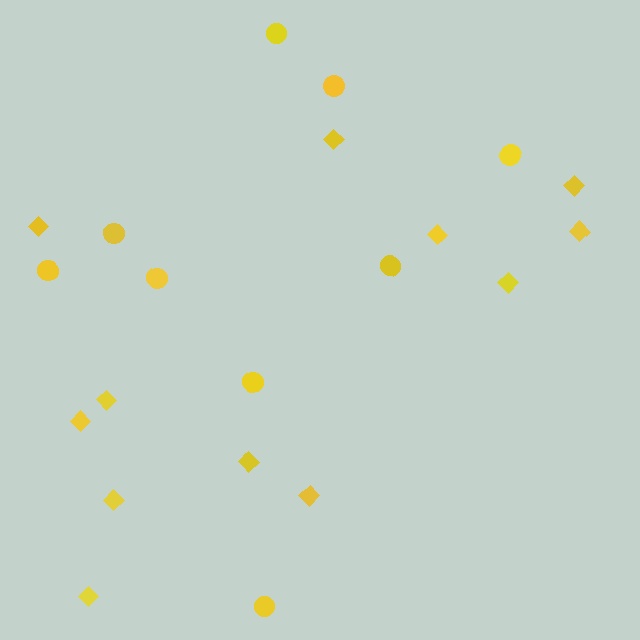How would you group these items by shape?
There are 2 groups: one group of circles (9) and one group of diamonds (12).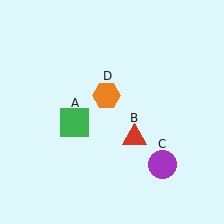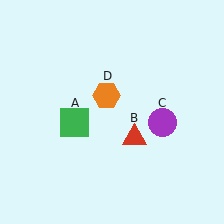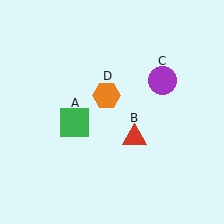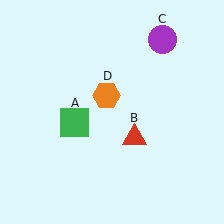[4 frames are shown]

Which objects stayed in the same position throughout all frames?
Green square (object A) and red triangle (object B) and orange hexagon (object D) remained stationary.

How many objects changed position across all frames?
1 object changed position: purple circle (object C).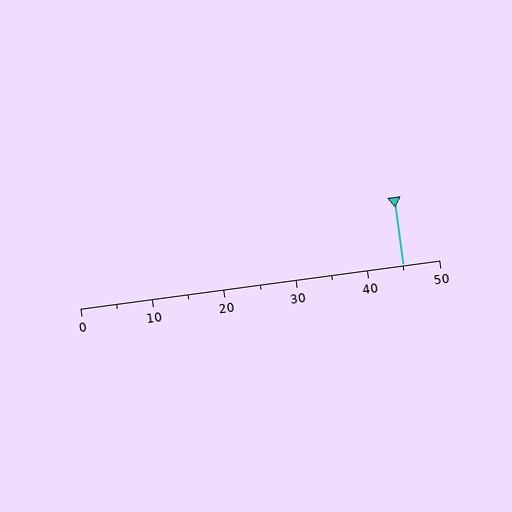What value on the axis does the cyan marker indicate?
The marker indicates approximately 45.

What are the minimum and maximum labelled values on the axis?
The axis runs from 0 to 50.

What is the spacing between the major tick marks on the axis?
The major ticks are spaced 10 apart.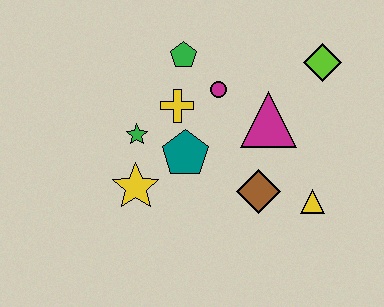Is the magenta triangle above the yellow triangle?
Yes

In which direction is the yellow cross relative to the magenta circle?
The yellow cross is to the left of the magenta circle.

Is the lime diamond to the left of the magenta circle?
No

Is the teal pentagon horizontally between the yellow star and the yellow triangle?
Yes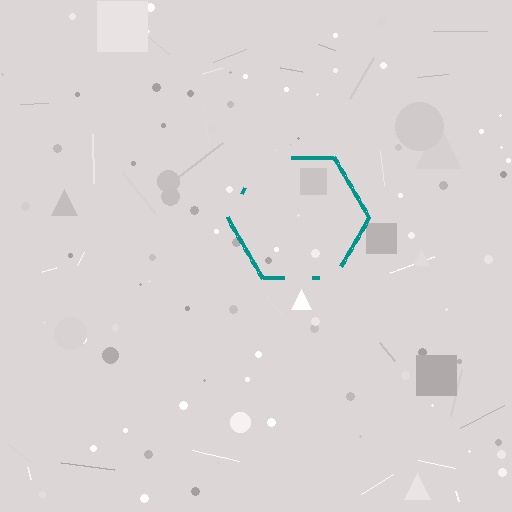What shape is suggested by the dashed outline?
The dashed outline suggests a hexagon.